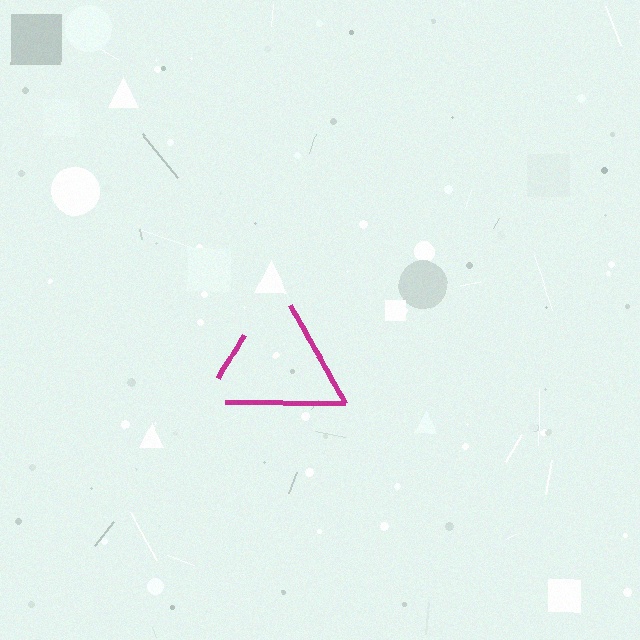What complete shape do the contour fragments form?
The contour fragments form a triangle.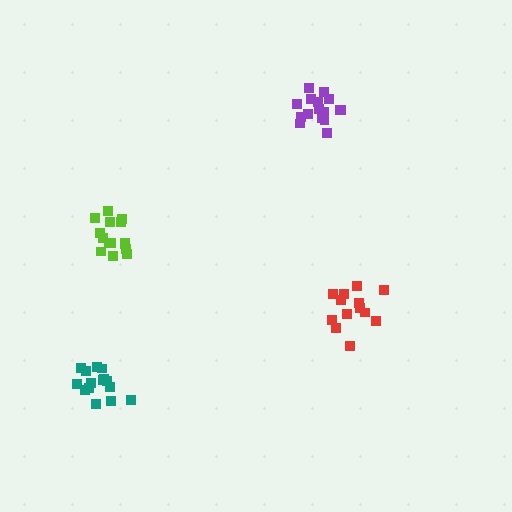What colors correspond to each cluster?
The clusters are colored: lime, purple, red, teal.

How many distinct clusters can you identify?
There are 4 distinct clusters.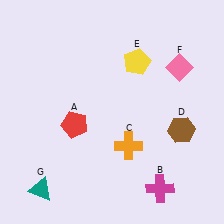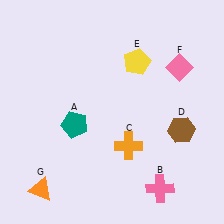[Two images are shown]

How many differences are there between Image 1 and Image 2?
There are 3 differences between the two images.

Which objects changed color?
A changed from red to teal. B changed from magenta to pink. G changed from teal to orange.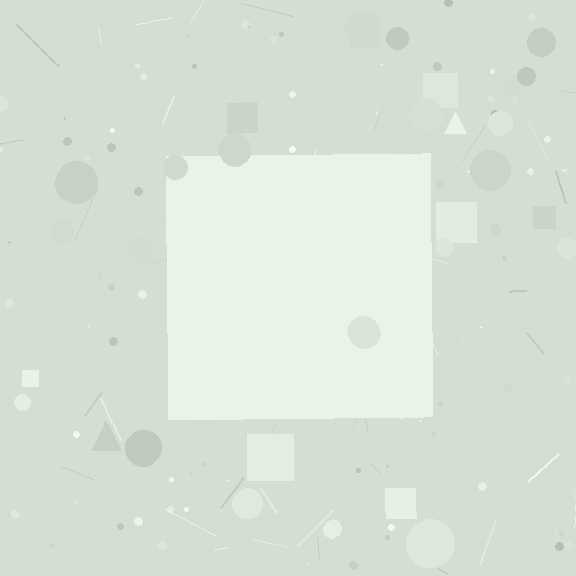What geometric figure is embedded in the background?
A square is embedded in the background.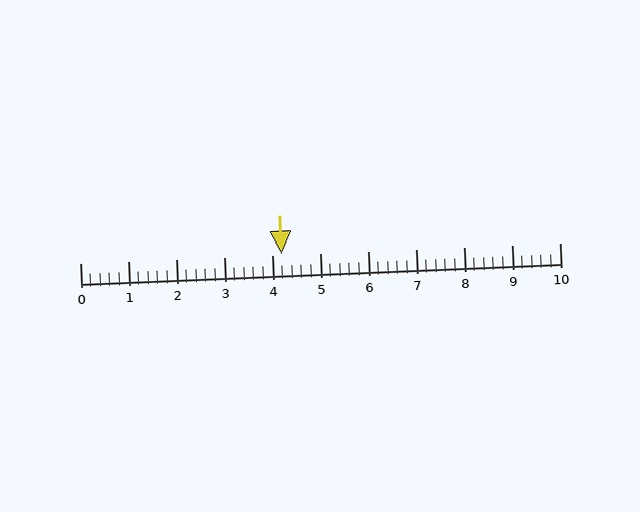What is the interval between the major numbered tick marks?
The major tick marks are spaced 1 units apart.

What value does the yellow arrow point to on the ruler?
The yellow arrow points to approximately 4.2.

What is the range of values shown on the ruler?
The ruler shows values from 0 to 10.